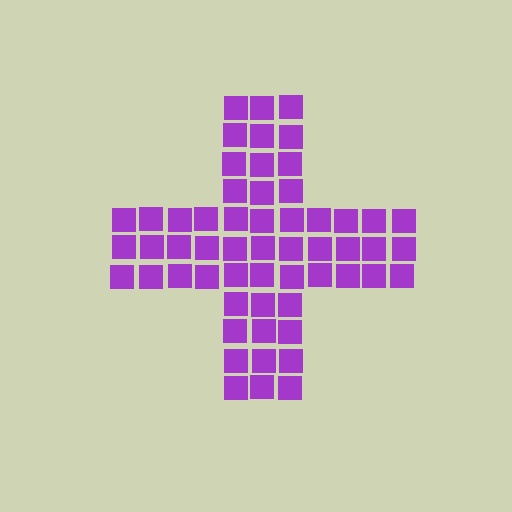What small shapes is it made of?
It is made of small squares.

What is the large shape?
The large shape is a cross.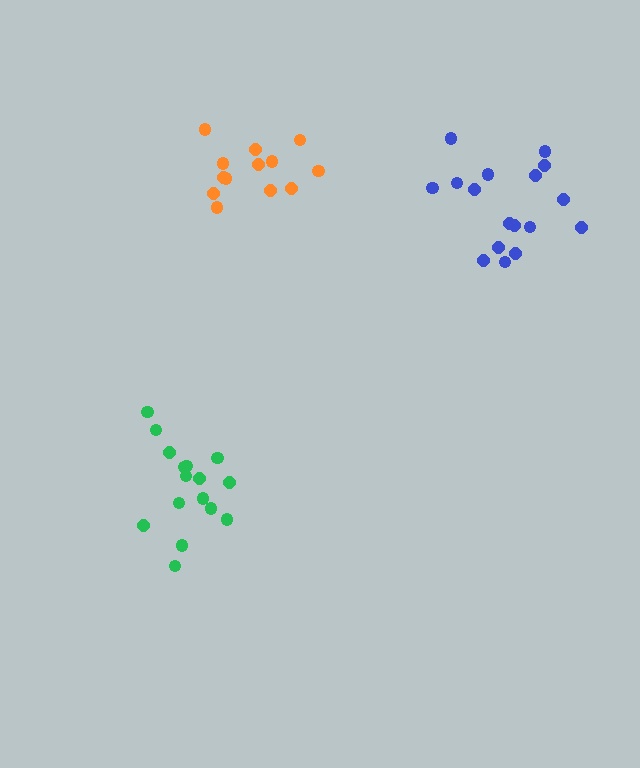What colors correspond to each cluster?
The clusters are colored: blue, green, orange.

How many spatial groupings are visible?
There are 3 spatial groupings.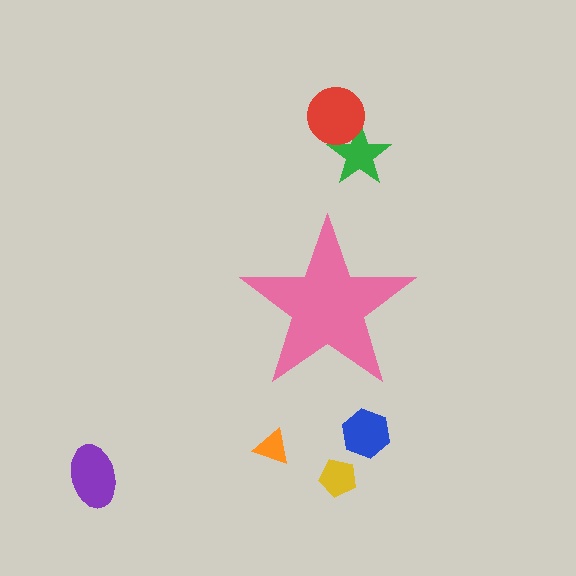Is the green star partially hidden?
No, the green star is fully visible.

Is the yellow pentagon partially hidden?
No, the yellow pentagon is fully visible.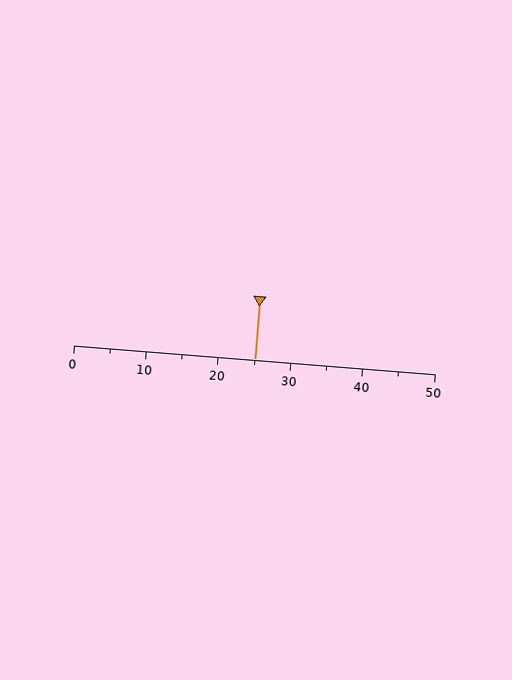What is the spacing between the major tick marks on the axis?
The major ticks are spaced 10 apart.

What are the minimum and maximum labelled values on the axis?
The axis runs from 0 to 50.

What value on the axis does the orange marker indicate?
The marker indicates approximately 25.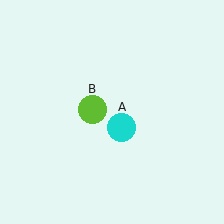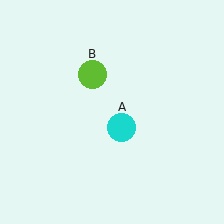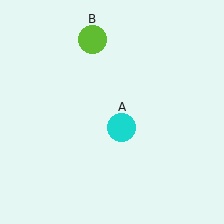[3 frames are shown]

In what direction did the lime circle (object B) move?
The lime circle (object B) moved up.